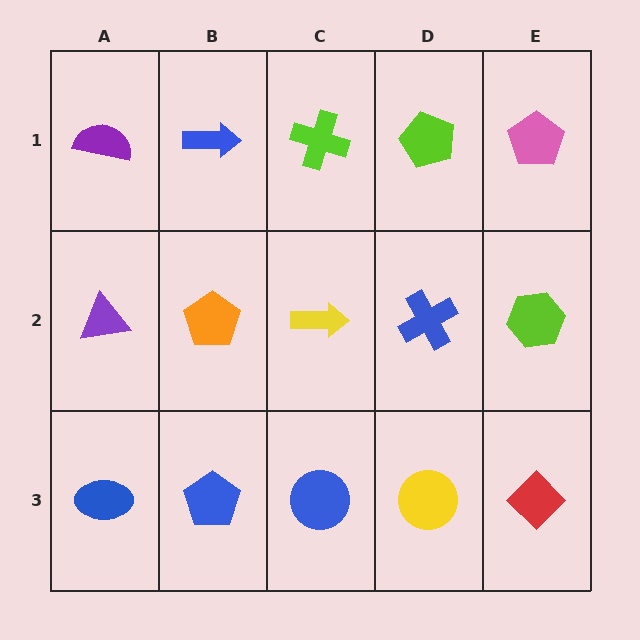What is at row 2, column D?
A blue cross.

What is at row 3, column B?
A blue pentagon.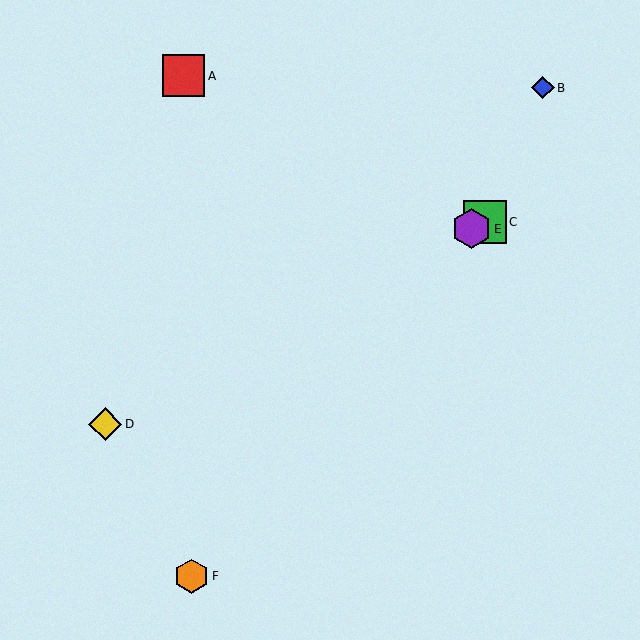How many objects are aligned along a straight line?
3 objects (C, D, E) are aligned along a straight line.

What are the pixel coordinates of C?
Object C is at (485, 222).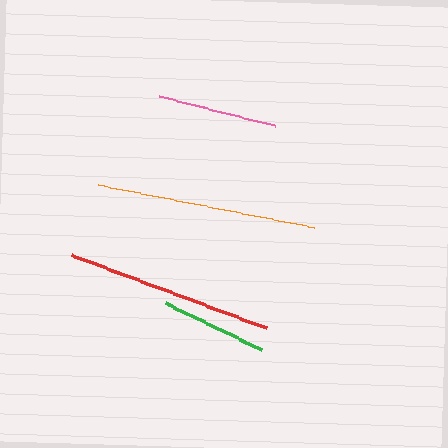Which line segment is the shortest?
The green line is the shortest at approximately 107 pixels.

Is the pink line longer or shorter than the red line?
The red line is longer than the pink line.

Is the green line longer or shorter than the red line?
The red line is longer than the green line.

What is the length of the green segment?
The green segment is approximately 107 pixels long.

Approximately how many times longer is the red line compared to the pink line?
The red line is approximately 1.7 times the length of the pink line.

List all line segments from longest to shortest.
From longest to shortest: orange, red, pink, green.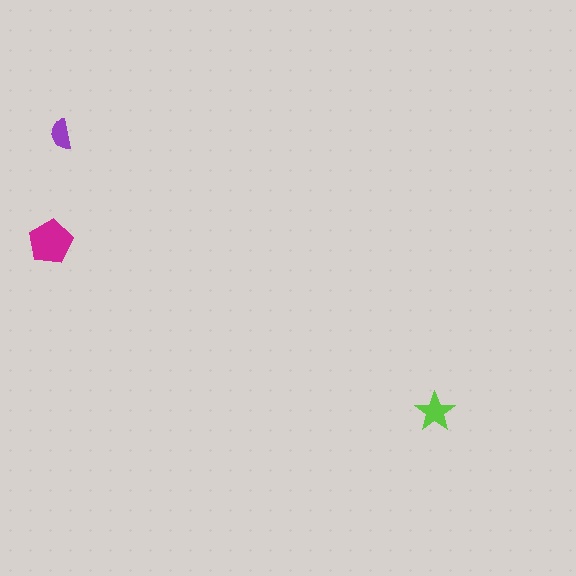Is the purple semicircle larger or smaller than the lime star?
Smaller.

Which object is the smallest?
The purple semicircle.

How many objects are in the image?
There are 3 objects in the image.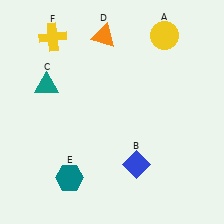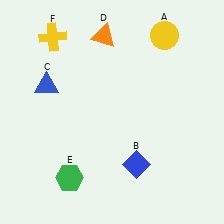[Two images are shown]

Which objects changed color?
C changed from teal to blue. E changed from teal to green.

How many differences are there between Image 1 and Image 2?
There are 2 differences between the two images.